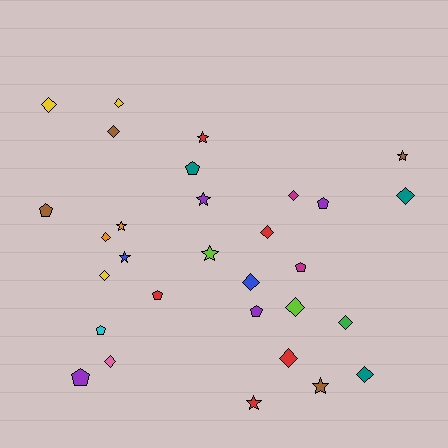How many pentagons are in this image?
There are 8 pentagons.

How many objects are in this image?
There are 30 objects.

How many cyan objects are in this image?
There is 1 cyan object.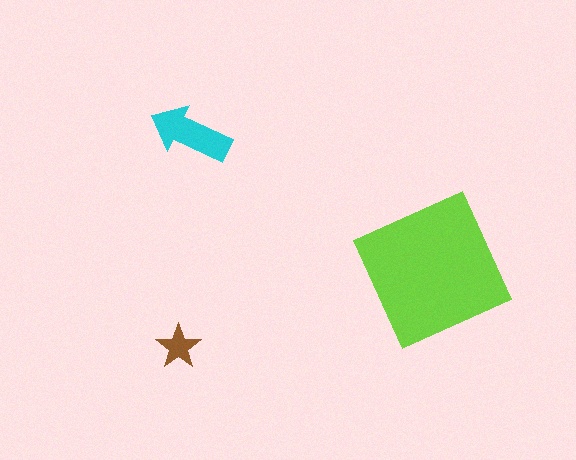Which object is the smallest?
The brown star.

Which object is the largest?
The lime square.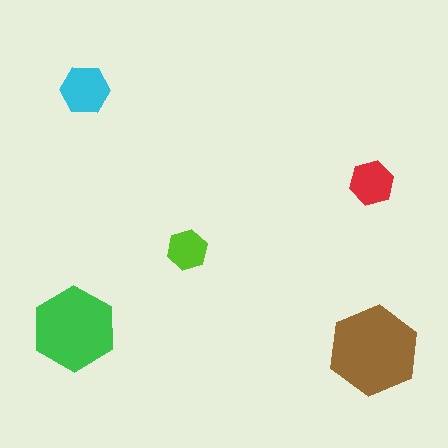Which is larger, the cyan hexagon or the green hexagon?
The green one.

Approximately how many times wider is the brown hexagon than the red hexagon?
About 2 times wider.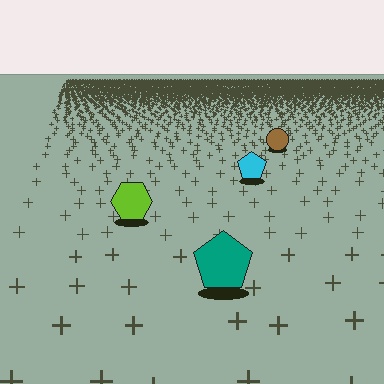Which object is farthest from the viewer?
The brown circle is farthest from the viewer. It appears smaller and the ground texture around it is denser.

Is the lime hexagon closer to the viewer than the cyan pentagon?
Yes. The lime hexagon is closer — you can tell from the texture gradient: the ground texture is coarser near it.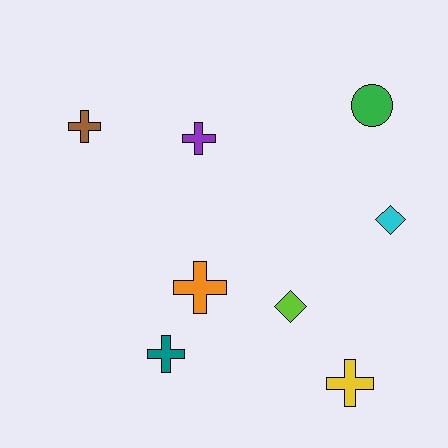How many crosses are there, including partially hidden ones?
There are 5 crosses.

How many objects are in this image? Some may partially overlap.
There are 8 objects.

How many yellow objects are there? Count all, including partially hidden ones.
There is 1 yellow object.